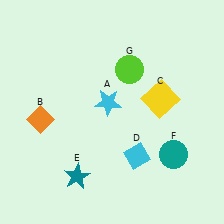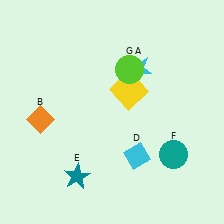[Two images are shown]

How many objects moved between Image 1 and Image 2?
2 objects moved between the two images.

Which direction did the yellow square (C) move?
The yellow square (C) moved left.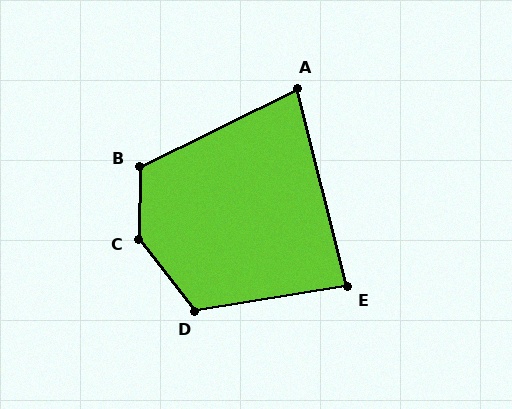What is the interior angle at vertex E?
Approximately 85 degrees (approximately right).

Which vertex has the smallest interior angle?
A, at approximately 78 degrees.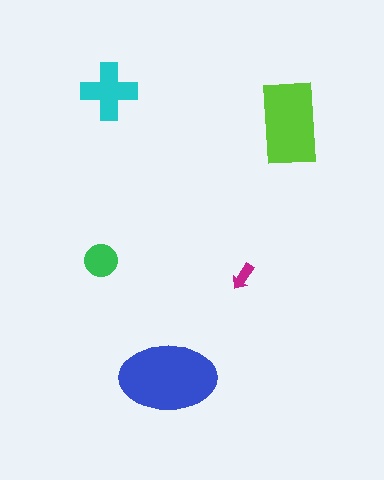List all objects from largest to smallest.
The blue ellipse, the lime rectangle, the cyan cross, the green circle, the magenta arrow.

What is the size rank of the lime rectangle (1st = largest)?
2nd.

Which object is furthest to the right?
The lime rectangle is rightmost.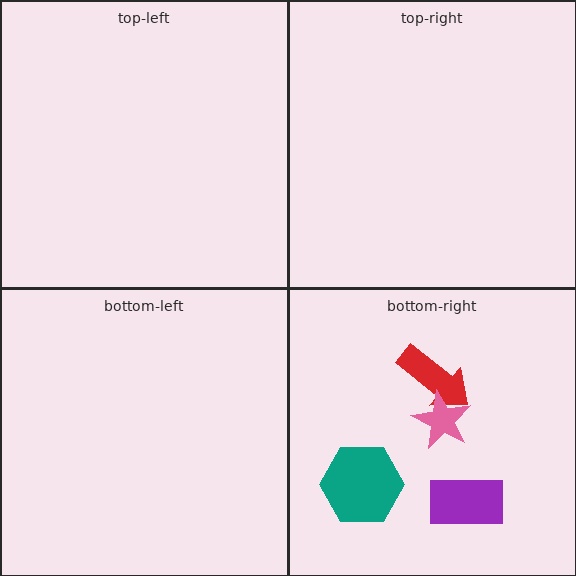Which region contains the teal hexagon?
The bottom-right region.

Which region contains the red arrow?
The bottom-right region.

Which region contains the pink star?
The bottom-right region.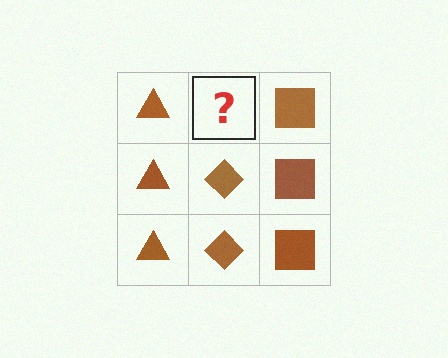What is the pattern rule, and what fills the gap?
The rule is that each column has a consistent shape. The gap should be filled with a brown diamond.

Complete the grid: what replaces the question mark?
The question mark should be replaced with a brown diamond.